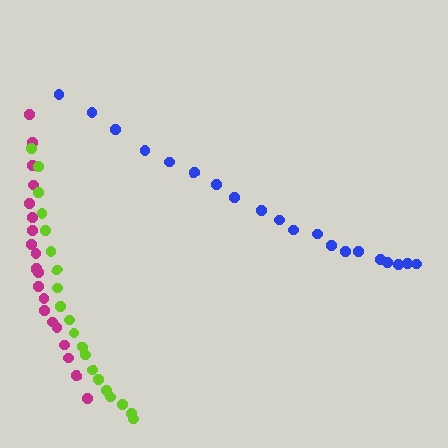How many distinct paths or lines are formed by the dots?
There are 3 distinct paths.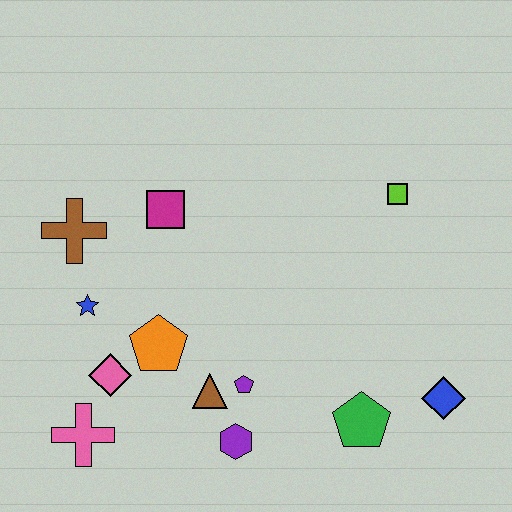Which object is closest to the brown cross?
The blue star is closest to the brown cross.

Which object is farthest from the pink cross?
The lime square is farthest from the pink cross.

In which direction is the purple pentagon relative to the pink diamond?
The purple pentagon is to the right of the pink diamond.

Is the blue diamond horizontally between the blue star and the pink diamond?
No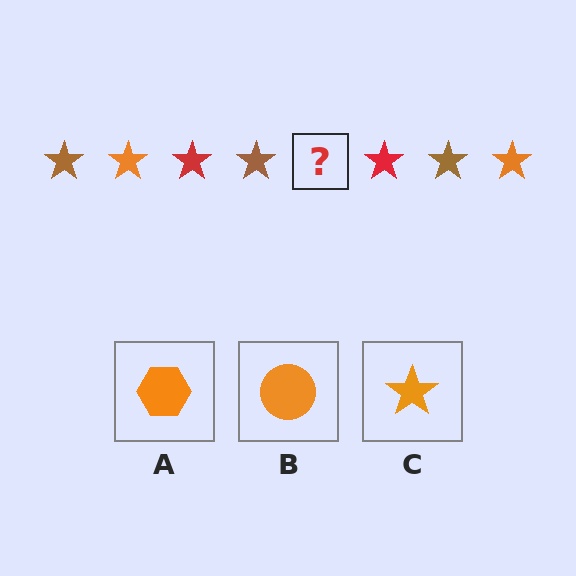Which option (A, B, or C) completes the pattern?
C.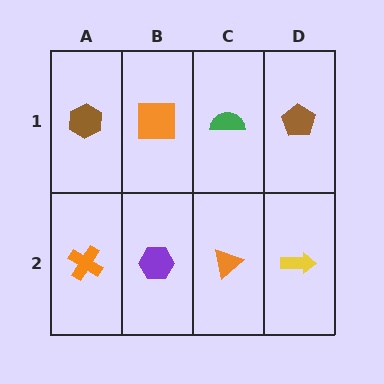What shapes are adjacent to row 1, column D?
A yellow arrow (row 2, column D), a green semicircle (row 1, column C).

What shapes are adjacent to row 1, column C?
An orange triangle (row 2, column C), an orange square (row 1, column B), a brown pentagon (row 1, column D).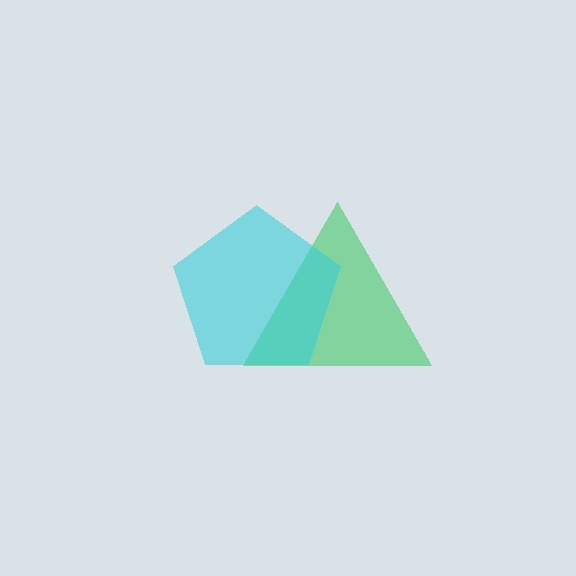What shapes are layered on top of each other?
The layered shapes are: a green triangle, a cyan pentagon.